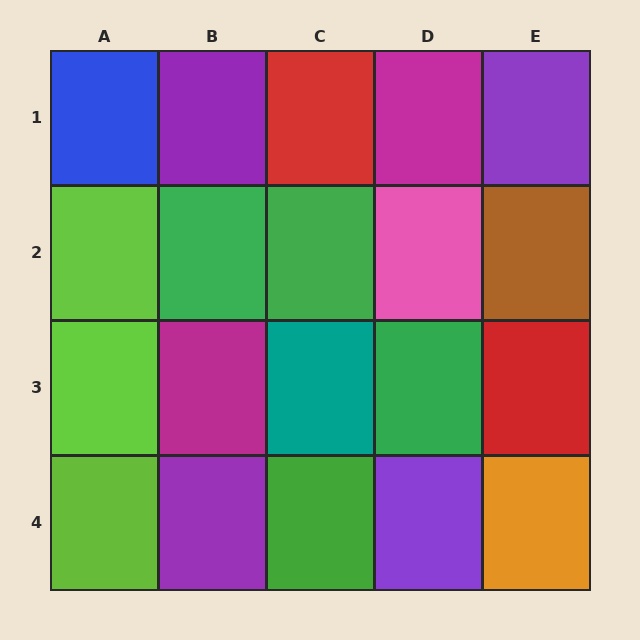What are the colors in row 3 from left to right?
Lime, magenta, teal, green, red.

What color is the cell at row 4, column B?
Purple.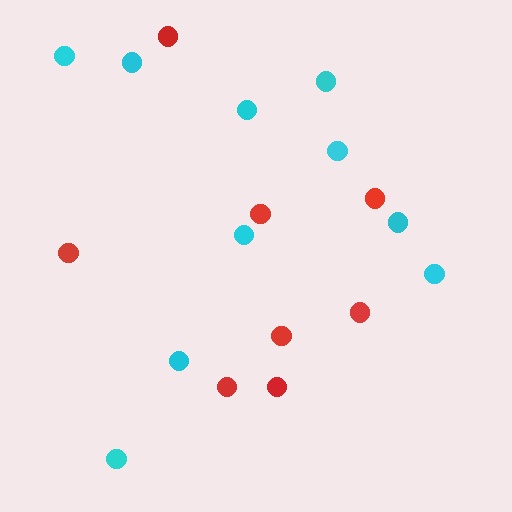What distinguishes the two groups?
There are 2 groups: one group of red circles (8) and one group of cyan circles (10).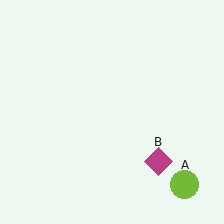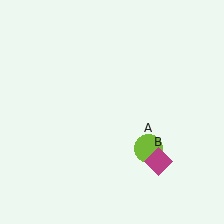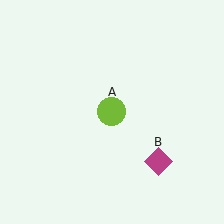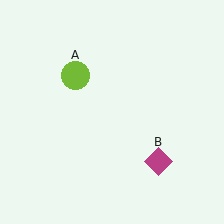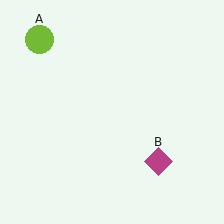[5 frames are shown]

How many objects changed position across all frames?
1 object changed position: lime circle (object A).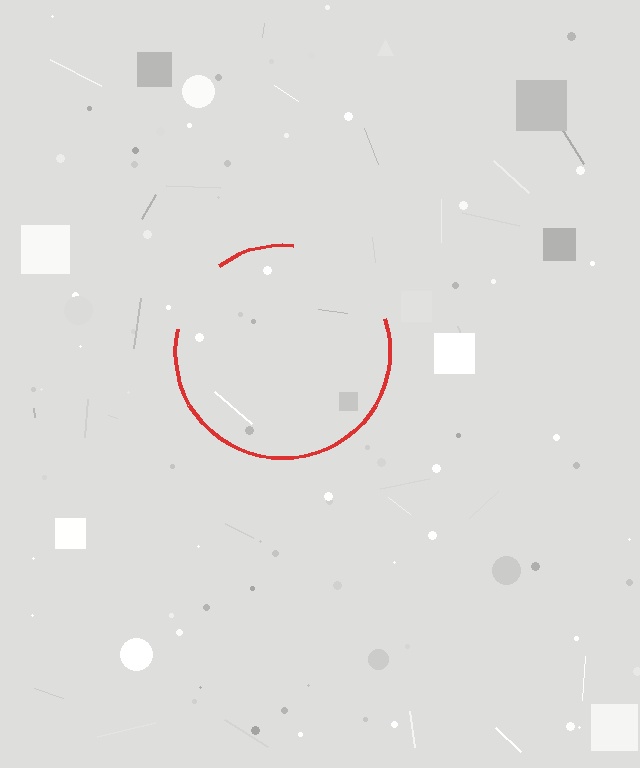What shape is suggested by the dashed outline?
The dashed outline suggests a circle.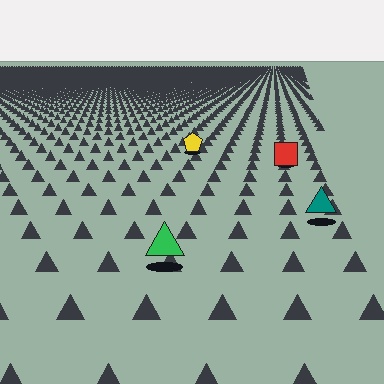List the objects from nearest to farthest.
From nearest to farthest: the green triangle, the teal triangle, the red square, the yellow pentagon.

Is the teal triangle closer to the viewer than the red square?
Yes. The teal triangle is closer — you can tell from the texture gradient: the ground texture is coarser near it.